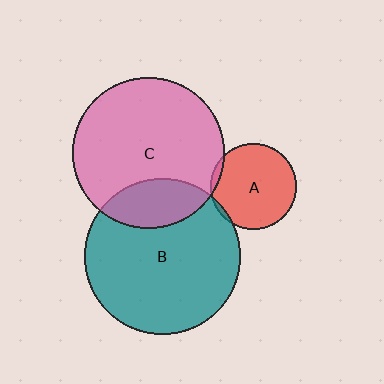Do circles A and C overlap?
Yes.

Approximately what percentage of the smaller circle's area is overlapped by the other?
Approximately 5%.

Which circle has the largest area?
Circle B (teal).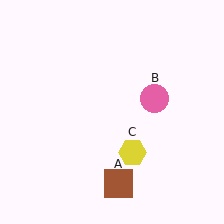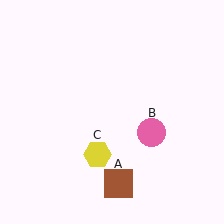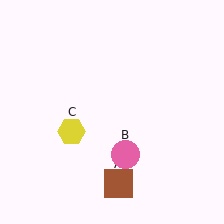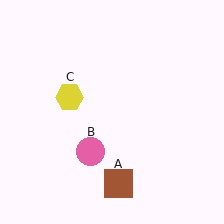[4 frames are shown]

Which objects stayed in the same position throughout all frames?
Brown square (object A) remained stationary.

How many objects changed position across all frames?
2 objects changed position: pink circle (object B), yellow hexagon (object C).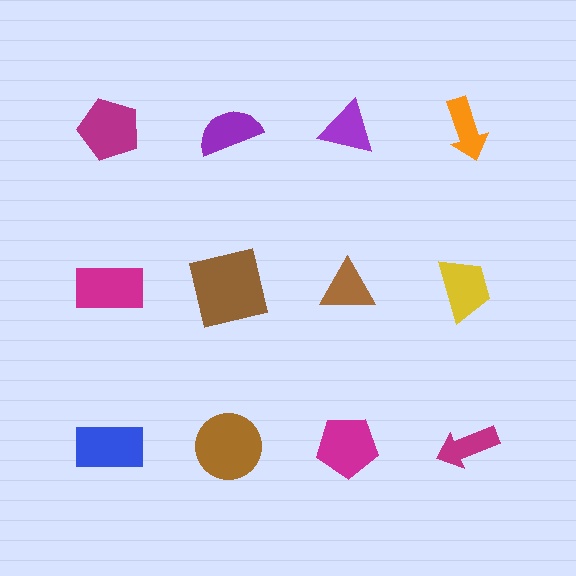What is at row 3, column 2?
A brown circle.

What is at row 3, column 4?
A magenta arrow.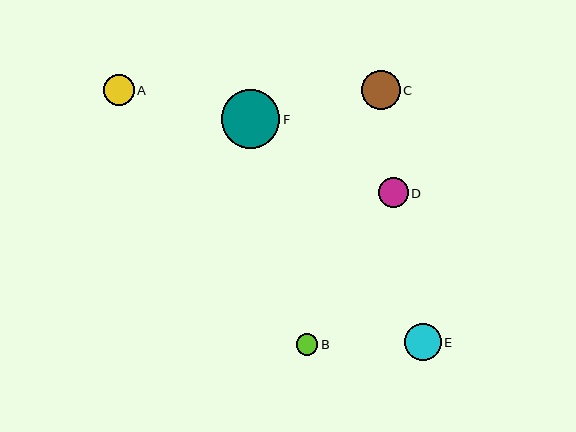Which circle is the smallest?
Circle B is the smallest with a size of approximately 22 pixels.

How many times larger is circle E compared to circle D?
Circle E is approximately 1.2 times the size of circle D.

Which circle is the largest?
Circle F is the largest with a size of approximately 58 pixels.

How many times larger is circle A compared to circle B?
Circle A is approximately 1.4 times the size of circle B.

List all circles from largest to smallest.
From largest to smallest: F, C, E, A, D, B.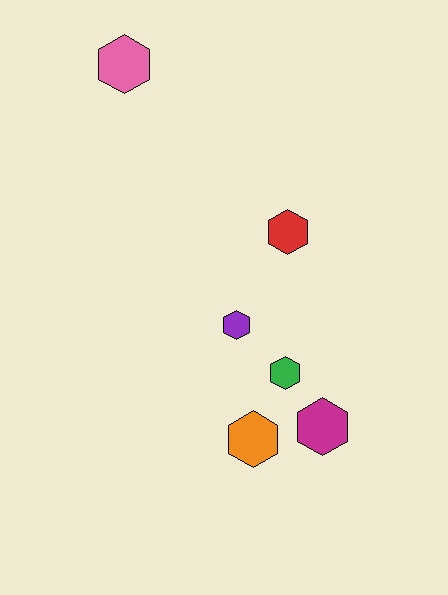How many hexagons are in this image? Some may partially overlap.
There are 6 hexagons.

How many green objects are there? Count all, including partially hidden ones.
There is 1 green object.